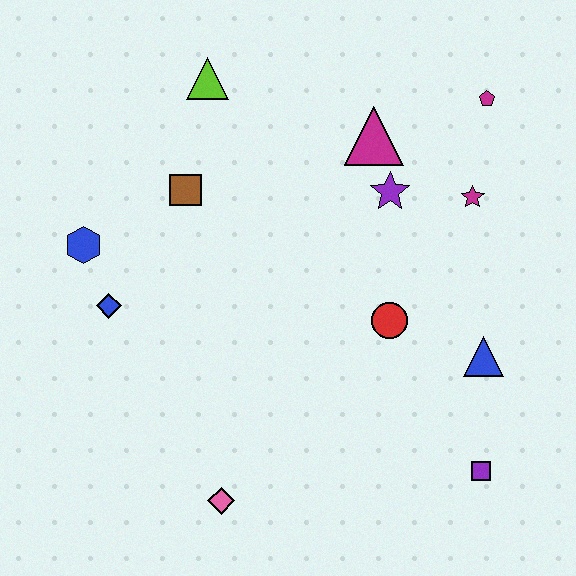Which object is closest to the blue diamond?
The blue hexagon is closest to the blue diamond.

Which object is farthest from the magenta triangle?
The pink diamond is farthest from the magenta triangle.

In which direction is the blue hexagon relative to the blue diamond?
The blue hexagon is above the blue diamond.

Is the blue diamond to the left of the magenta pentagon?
Yes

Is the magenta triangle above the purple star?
Yes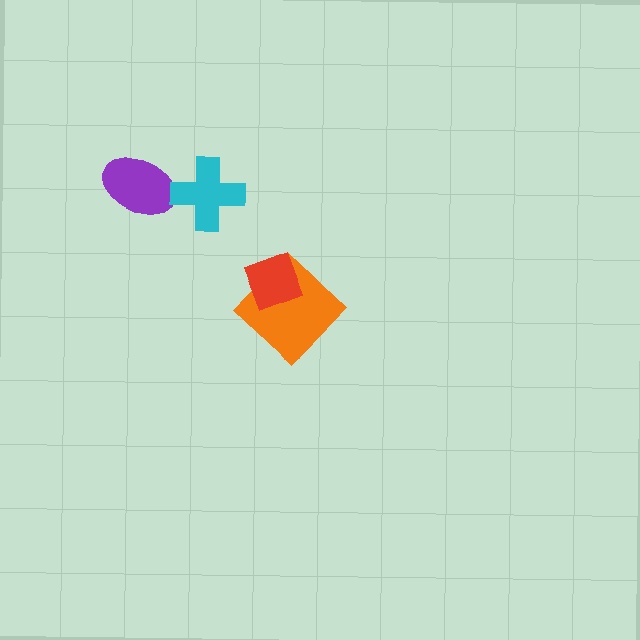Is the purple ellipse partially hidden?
Yes, it is partially covered by another shape.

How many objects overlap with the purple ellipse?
1 object overlaps with the purple ellipse.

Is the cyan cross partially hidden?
No, no other shape covers it.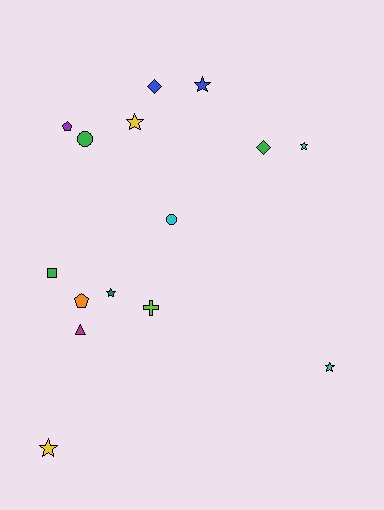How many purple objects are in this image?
There is 1 purple object.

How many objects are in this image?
There are 15 objects.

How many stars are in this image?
There are 6 stars.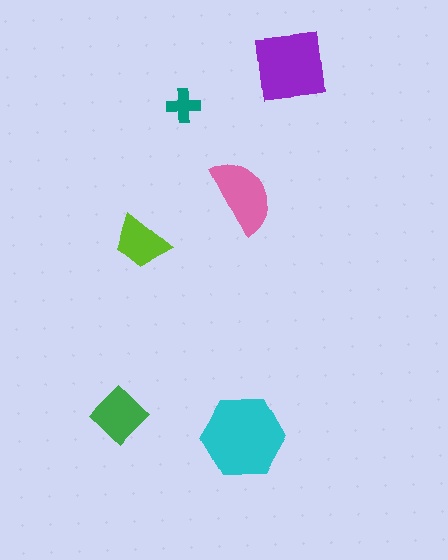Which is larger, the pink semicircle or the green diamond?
The pink semicircle.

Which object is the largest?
The cyan hexagon.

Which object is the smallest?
The teal cross.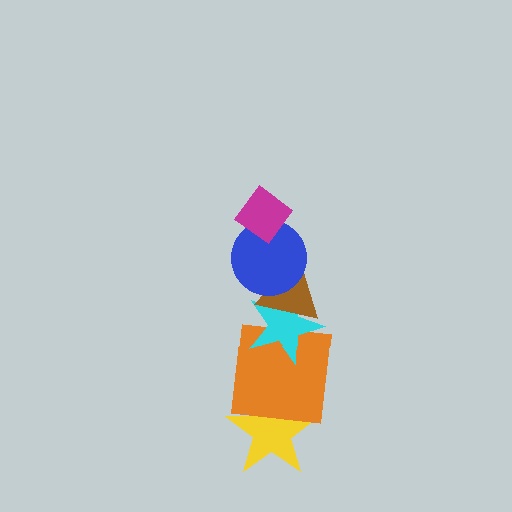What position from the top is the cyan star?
The cyan star is 4th from the top.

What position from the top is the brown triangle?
The brown triangle is 3rd from the top.